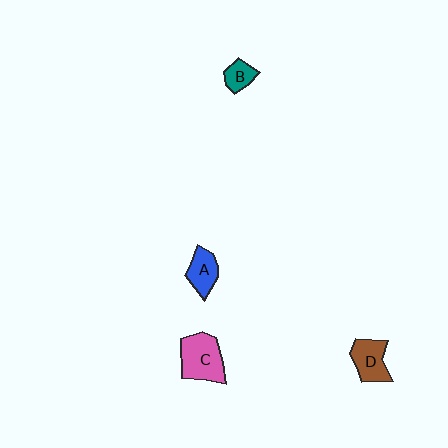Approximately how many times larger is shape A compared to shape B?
Approximately 1.5 times.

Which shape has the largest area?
Shape C (pink).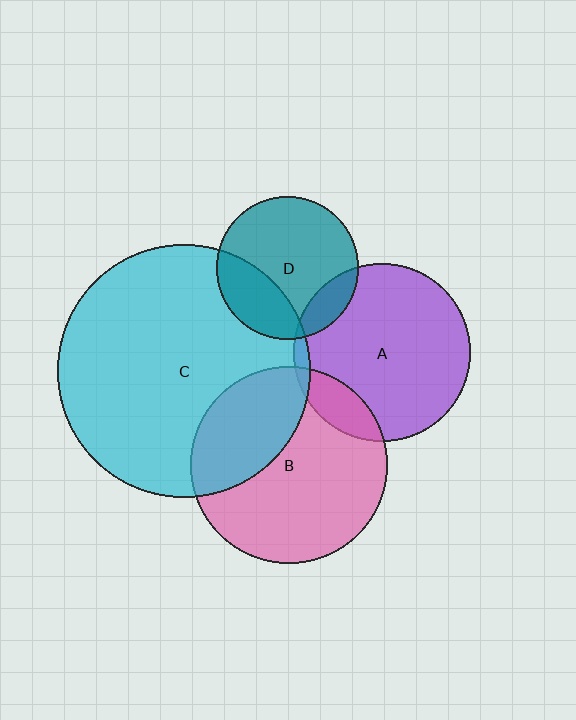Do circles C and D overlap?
Yes.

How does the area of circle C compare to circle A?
Approximately 2.0 times.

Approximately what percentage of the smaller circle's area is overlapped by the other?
Approximately 30%.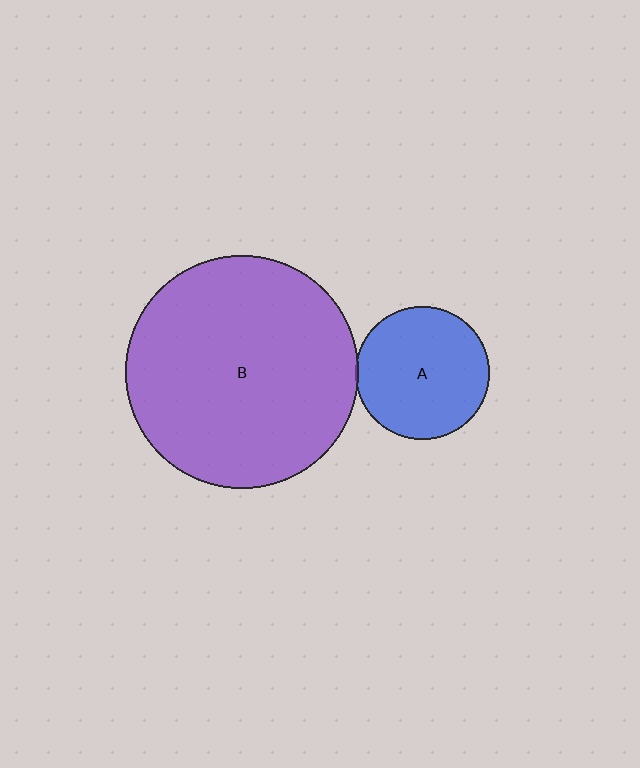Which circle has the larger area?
Circle B (purple).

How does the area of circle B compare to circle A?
Approximately 3.0 times.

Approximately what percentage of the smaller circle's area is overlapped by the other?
Approximately 5%.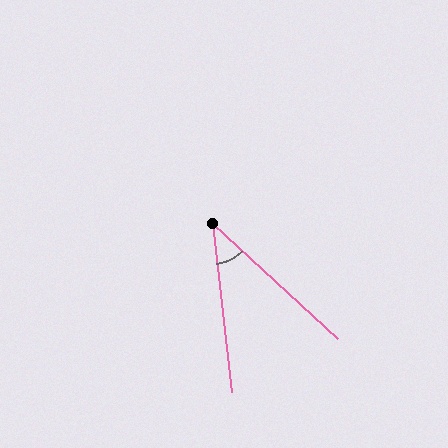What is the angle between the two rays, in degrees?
Approximately 41 degrees.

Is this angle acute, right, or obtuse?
It is acute.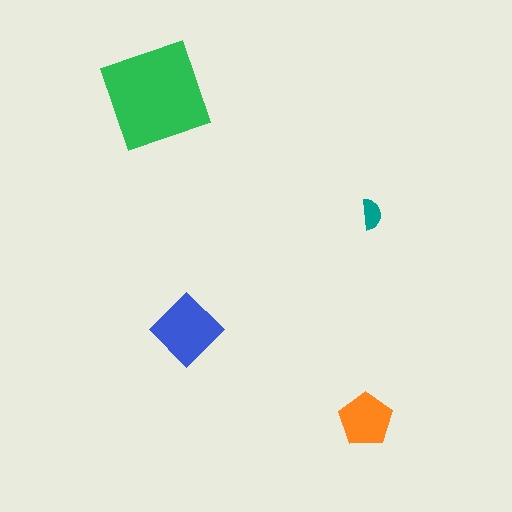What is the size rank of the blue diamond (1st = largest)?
2nd.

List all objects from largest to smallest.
The green square, the blue diamond, the orange pentagon, the teal semicircle.